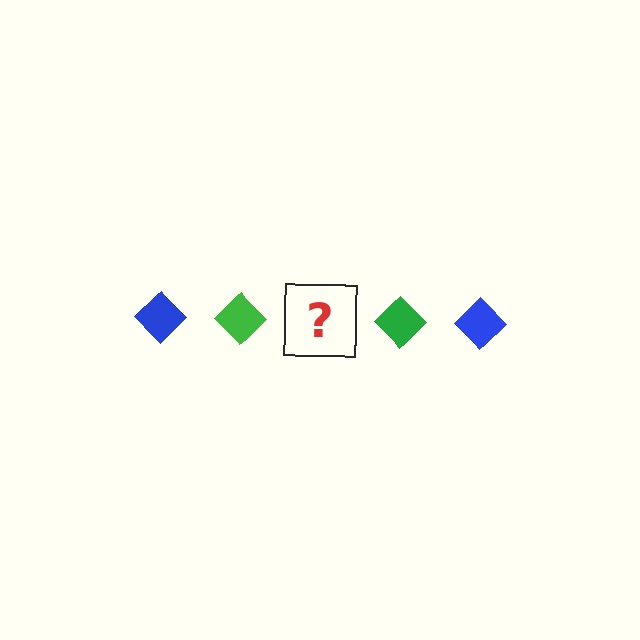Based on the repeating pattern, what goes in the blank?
The blank should be a blue diamond.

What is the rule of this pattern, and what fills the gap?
The rule is that the pattern cycles through blue, green diamonds. The gap should be filled with a blue diamond.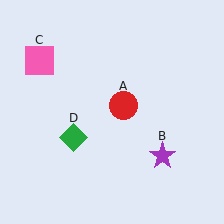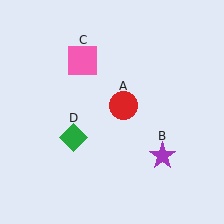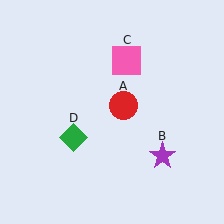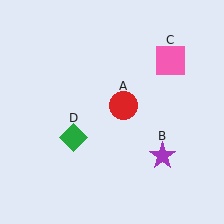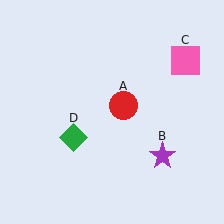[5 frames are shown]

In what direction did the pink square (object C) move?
The pink square (object C) moved right.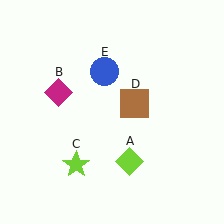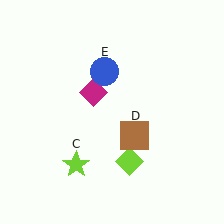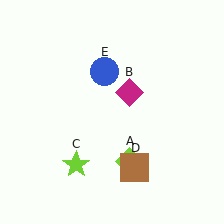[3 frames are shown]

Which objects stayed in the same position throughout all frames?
Lime diamond (object A) and lime star (object C) and blue circle (object E) remained stationary.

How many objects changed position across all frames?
2 objects changed position: magenta diamond (object B), brown square (object D).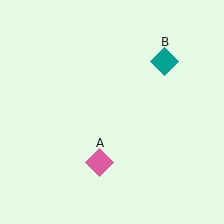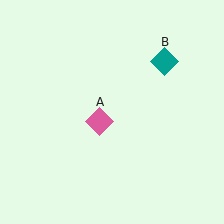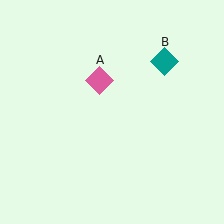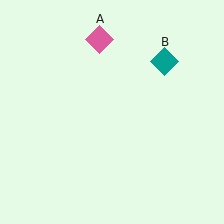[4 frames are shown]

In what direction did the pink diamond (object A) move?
The pink diamond (object A) moved up.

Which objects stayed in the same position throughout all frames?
Teal diamond (object B) remained stationary.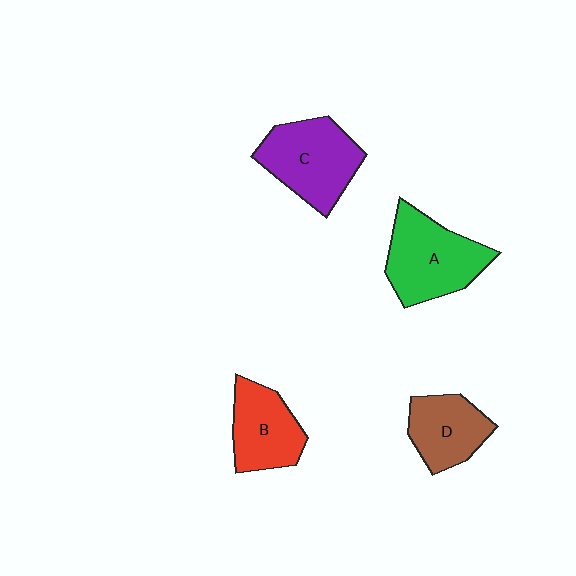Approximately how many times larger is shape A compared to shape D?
Approximately 1.4 times.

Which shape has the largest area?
Shape A (green).